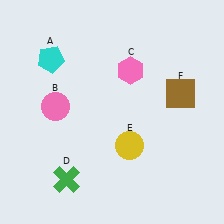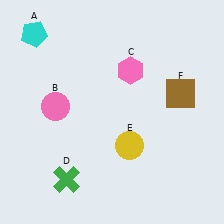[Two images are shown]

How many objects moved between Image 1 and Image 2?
1 object moved between the two images.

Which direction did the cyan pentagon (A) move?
The cyan pentagon (A) moved up.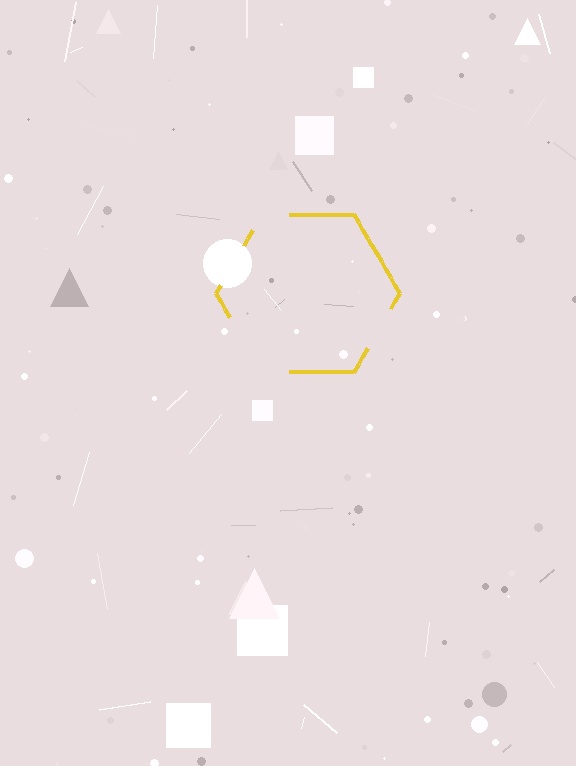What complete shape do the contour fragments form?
The contour fragments form a hexagon.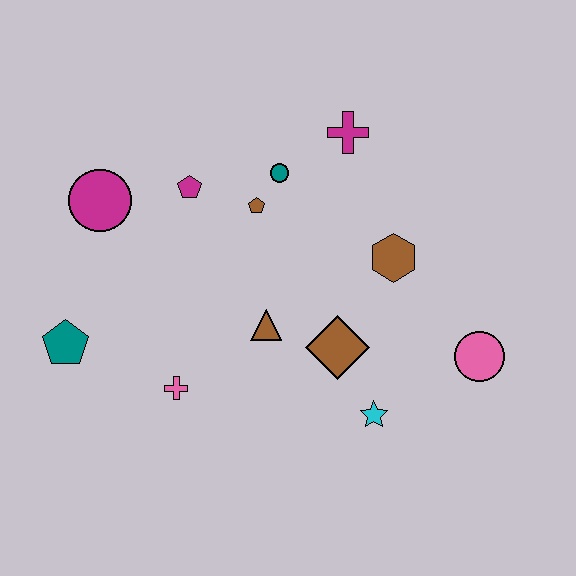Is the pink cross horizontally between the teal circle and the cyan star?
No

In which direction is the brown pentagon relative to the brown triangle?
The brown pentagon is above the brown triangle.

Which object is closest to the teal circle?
The brown pentagon is closest to the teal circle.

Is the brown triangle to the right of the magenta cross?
No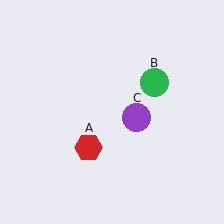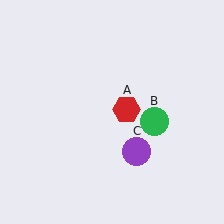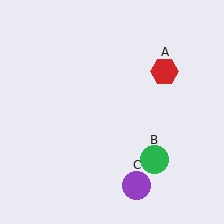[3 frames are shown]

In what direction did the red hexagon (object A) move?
The red hexagon (object A) moved up and to the right.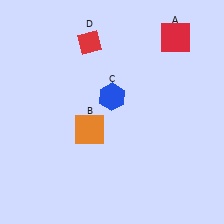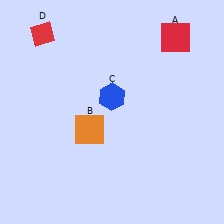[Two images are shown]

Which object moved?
The red diamond (D) moved left.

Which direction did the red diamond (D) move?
The red diamond (D) moved left.